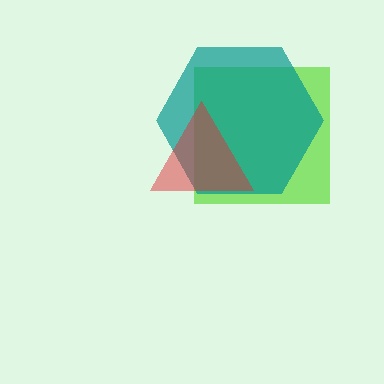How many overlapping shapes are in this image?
There are 3 overlapping shapes in the image.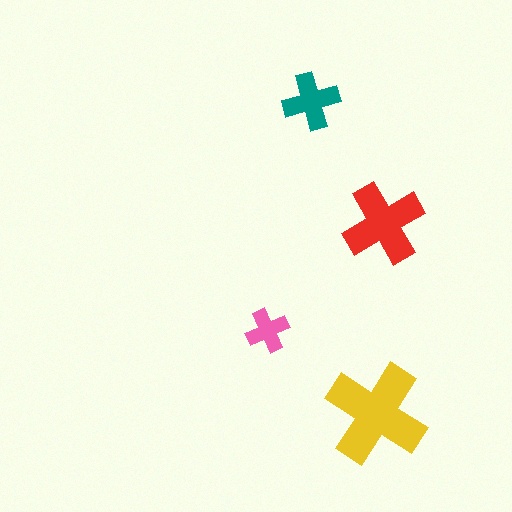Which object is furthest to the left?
The pink cross is leftmost.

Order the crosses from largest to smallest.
the yellow one, the red one, the teal one, the pink one.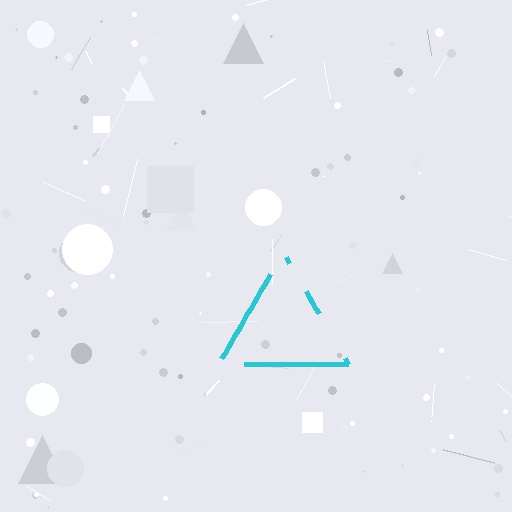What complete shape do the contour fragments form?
The contour fragments form a triangle.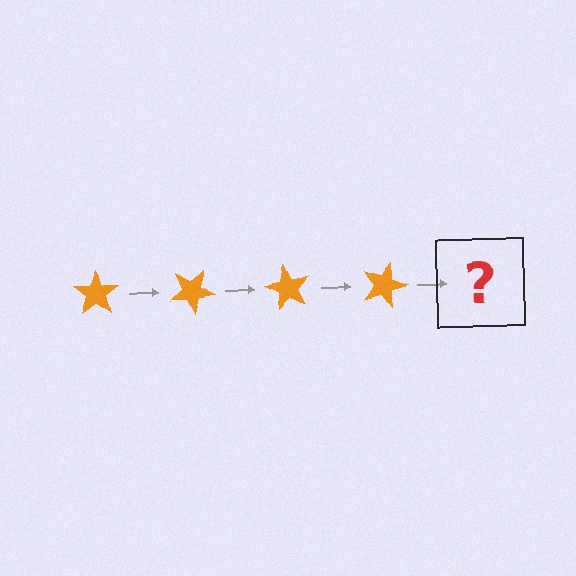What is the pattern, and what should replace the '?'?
The pattern is that the star rotates 30 degrees each step. The '?' should be an orange star rotated 120 degrees.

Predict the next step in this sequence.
The next step is an orange star rotated 120 degrees.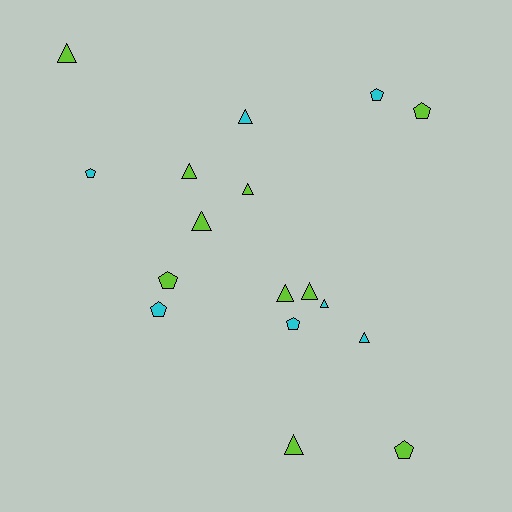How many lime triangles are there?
There are 7 lime triangles.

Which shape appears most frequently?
Triangle, with 10 objects.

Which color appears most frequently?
Lime, with 10 objects.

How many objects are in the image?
There are 17 objects.